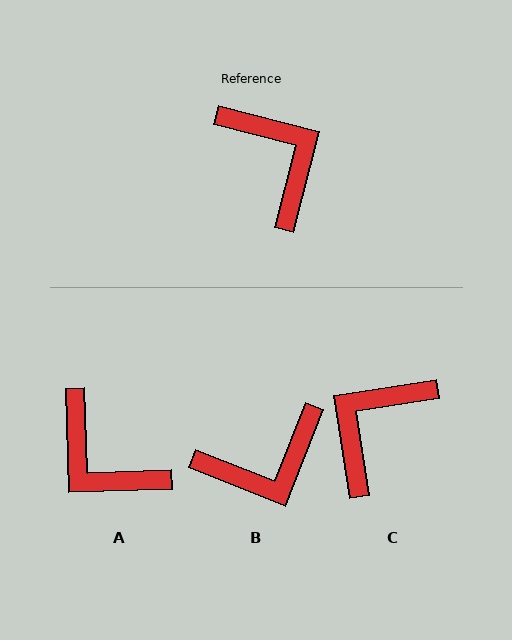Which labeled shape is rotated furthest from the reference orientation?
A, about 164 degrees away.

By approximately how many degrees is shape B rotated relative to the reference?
Approximately 97 degrees clockwise.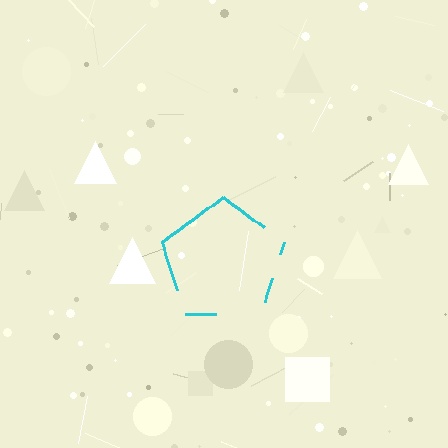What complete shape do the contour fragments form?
The contour fragments form a pentagon.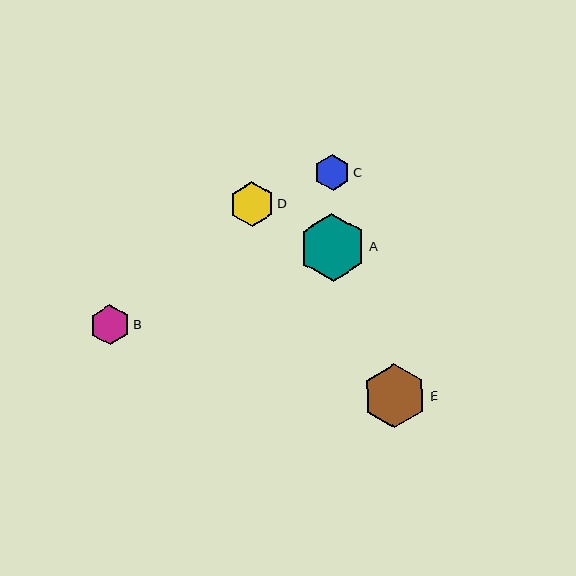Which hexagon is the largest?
Hexagon A is the largest with a size of approximately 68 pixels.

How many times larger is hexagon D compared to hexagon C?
Hexagon D is approximately 1.2 times the size of hexagon C.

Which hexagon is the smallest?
Hexagon C is the smallest with a size of approximately 36 pixels.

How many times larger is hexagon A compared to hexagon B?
Hexagon A is approximately 1.7 times the size of hexagon B.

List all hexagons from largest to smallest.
From largest to smallest: A, E, D, B, C.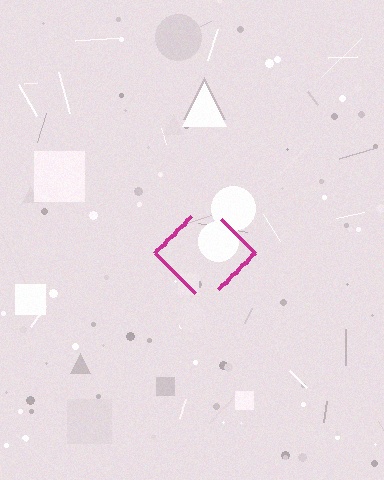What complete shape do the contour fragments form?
The contour fragments form a diamond.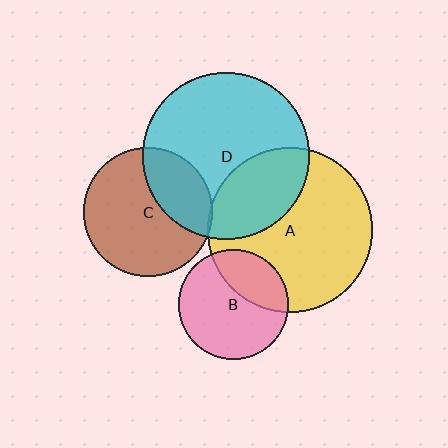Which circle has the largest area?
Circle D (cyan).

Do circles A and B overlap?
Yes.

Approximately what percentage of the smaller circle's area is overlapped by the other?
Approximately 30%.